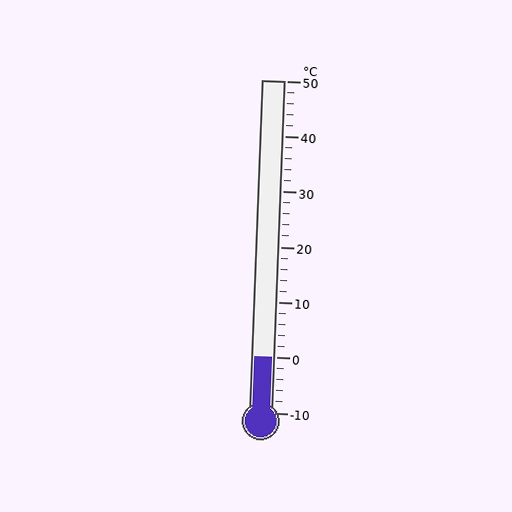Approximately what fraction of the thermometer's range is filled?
The thermometer is filled to approximately 15% of its range.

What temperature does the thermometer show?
The thermometer shows approximately 0°C.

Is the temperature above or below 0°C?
The temperature is at 0°C.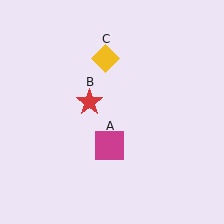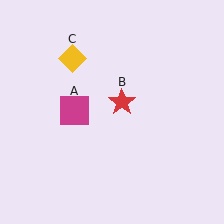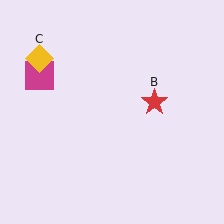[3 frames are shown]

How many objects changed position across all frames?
3 objects changed position: magenta square (object A), red star (object B), yellow diamond (object C).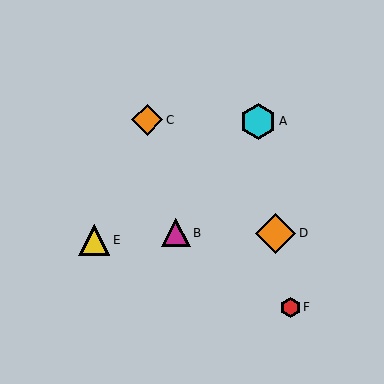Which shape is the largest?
The orange diamond (labeled D) is the largest.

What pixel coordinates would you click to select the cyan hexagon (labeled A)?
Click at (258, 121) to select the cyan hexagon A.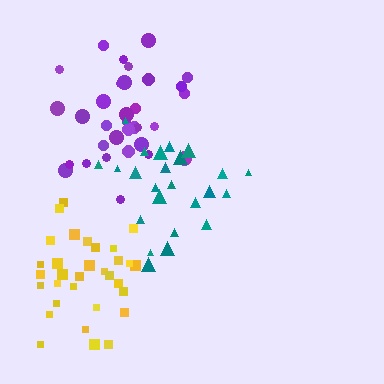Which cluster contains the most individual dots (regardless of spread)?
Purple (34).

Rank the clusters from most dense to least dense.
purple, yellow, teal.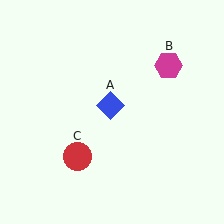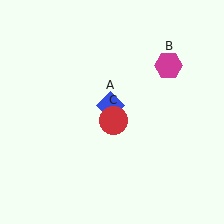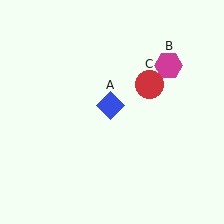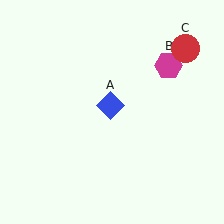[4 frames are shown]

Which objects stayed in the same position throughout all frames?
Blue diamond (object A) and magenta hexagon (object B) remained stationary.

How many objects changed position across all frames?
1 object changed position: red circle (object C).